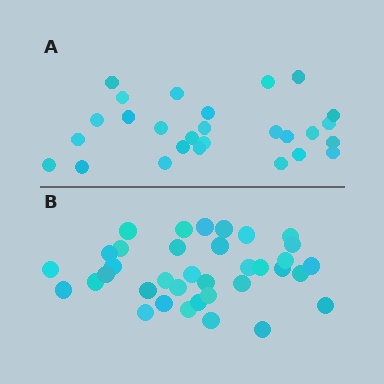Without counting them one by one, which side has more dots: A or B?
Region B (the bottom region) has more dots.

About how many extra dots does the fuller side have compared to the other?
Region B has roughly 8 or so more dots than region A.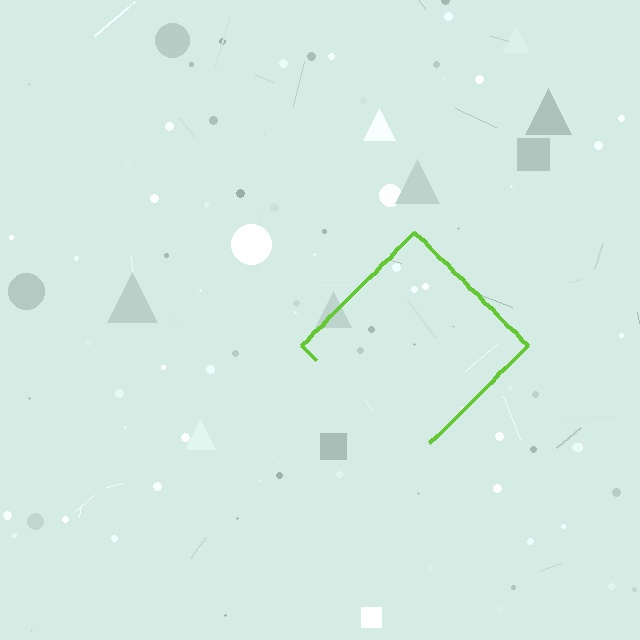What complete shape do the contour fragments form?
The contour fragments form a diamond.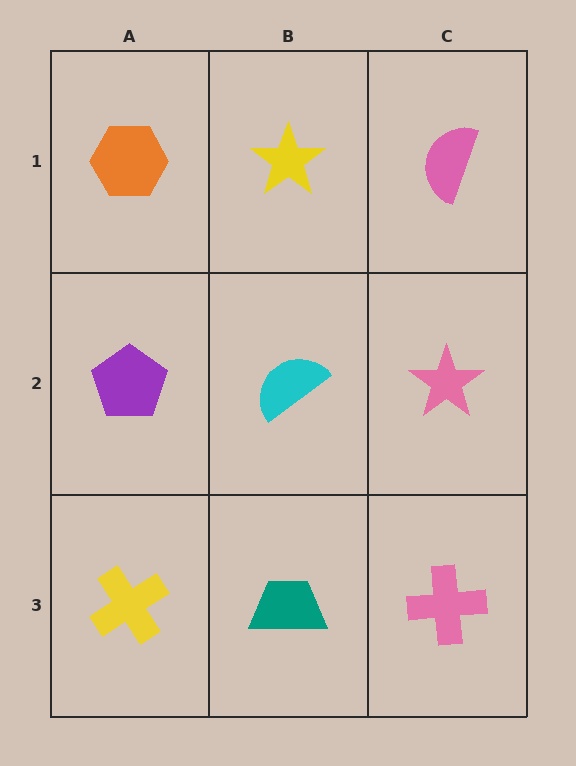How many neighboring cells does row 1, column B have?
3.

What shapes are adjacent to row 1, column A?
A purple pentagon (row 2, column A), a yellow star (row 1, column B).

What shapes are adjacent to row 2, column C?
A pink semicircle (row 1, column C), a pink cross (row 3, column C), a cyan semicircle (row 2, column B).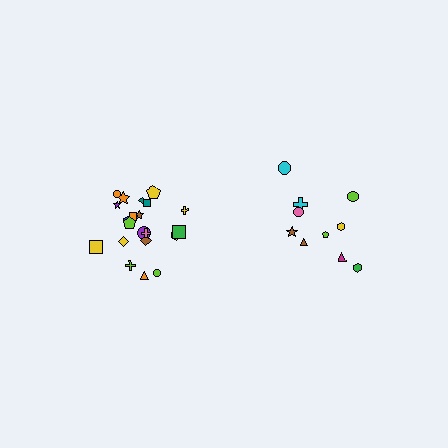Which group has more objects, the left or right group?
The left group.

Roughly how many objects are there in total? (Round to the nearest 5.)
Roughly 30 objects in total.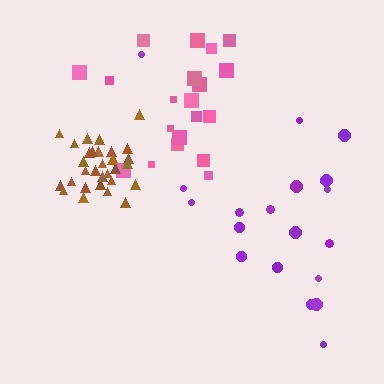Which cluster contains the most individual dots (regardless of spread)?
Brown (31).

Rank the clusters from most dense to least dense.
brown, purple, pink.